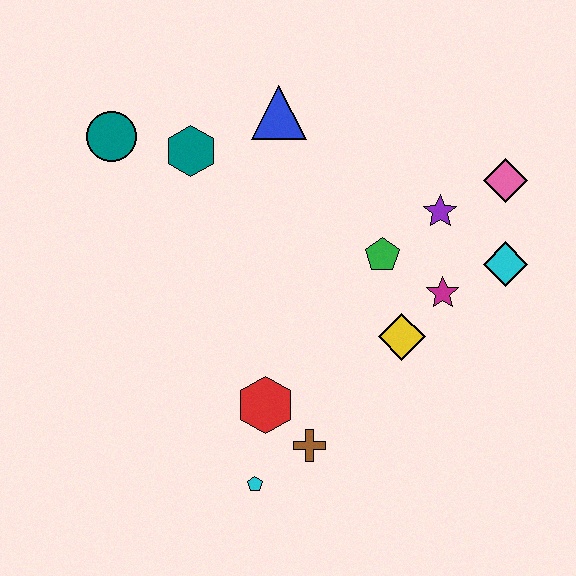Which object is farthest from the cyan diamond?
The teal circle is farthest from the cyan diamond.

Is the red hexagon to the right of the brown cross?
No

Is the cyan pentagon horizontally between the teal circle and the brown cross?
Yes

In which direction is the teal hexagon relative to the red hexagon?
The teal hexagon is above the red hexagon.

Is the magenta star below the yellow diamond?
No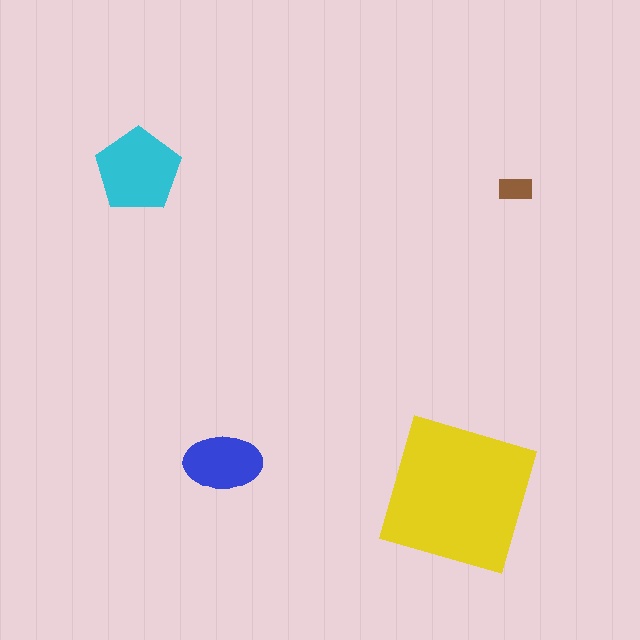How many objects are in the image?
There are 4 objects in the image.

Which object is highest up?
The cyan pentagon is topmost.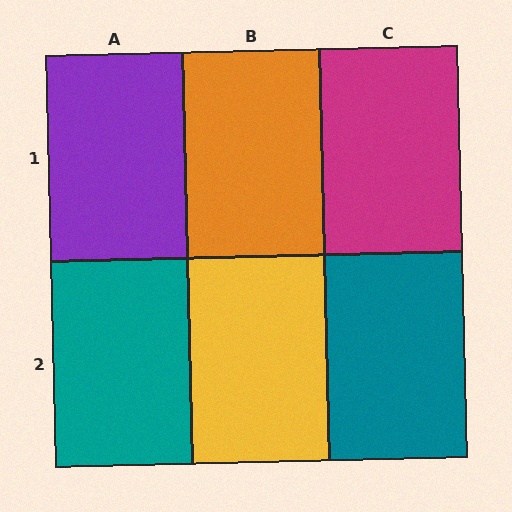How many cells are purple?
1 cell is purple.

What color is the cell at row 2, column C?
Teal.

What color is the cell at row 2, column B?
Yellow.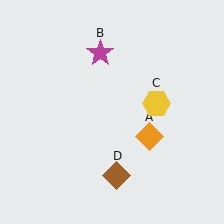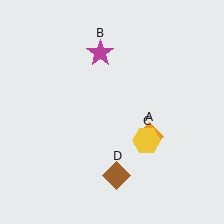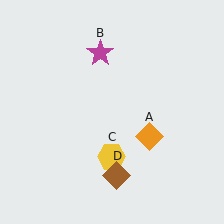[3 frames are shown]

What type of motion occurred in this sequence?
The yellow hexagon (object C) rotated clockwise around the center of the scene.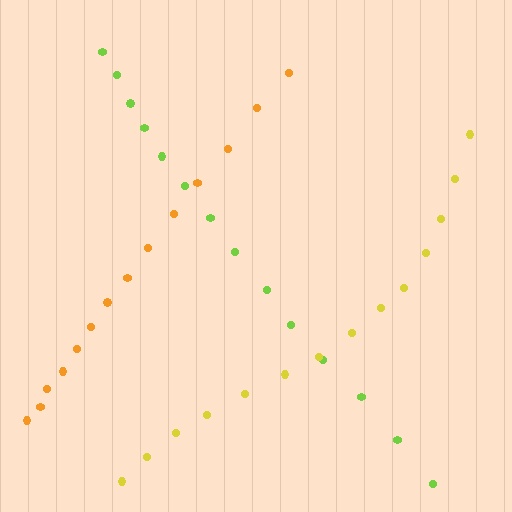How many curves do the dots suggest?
There are 3 distinct paths.